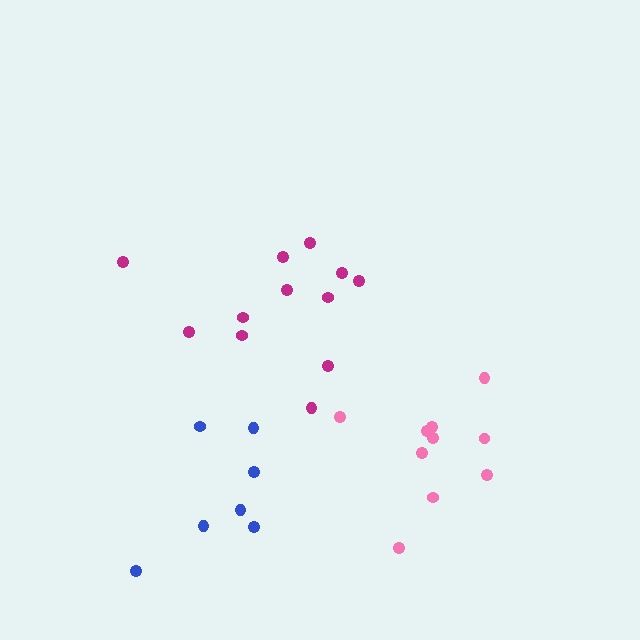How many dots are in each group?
Group 1: 7 dots, Group 2: 10 dots, Group 3: 12 dots (29 total).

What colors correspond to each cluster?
The clusters are colored: blue, pink, magenta.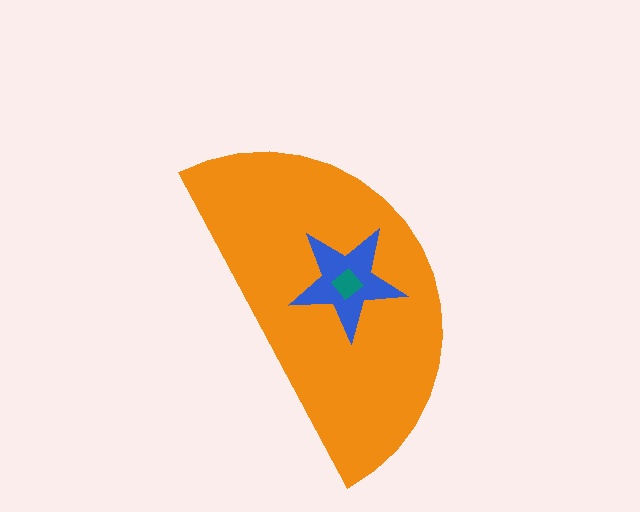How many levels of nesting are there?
3.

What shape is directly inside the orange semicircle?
The blue star.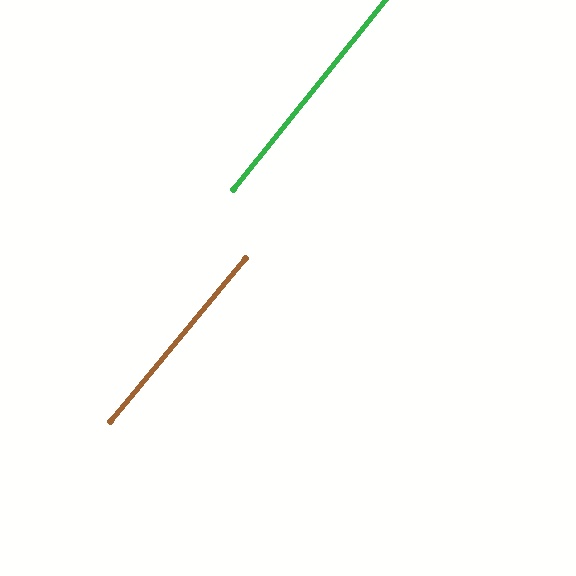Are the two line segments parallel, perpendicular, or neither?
Parallel — their directions differ by only 0.9°.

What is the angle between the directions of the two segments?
Approximately 1 degree.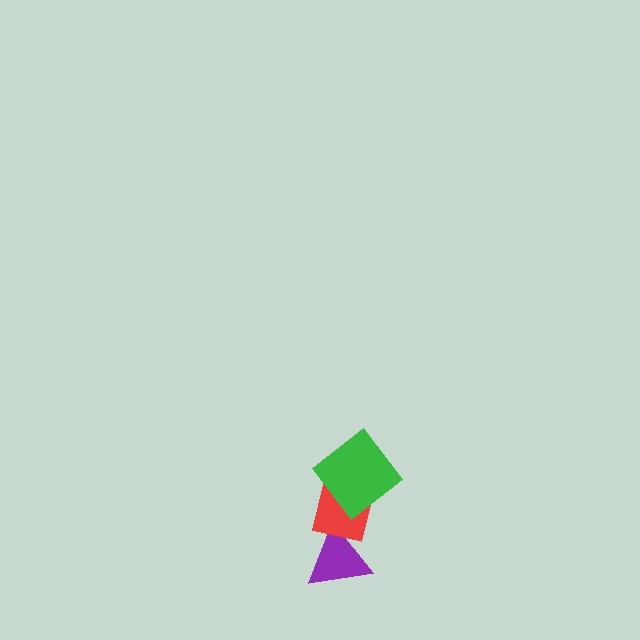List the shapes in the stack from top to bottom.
From top to bottom: the green diamond, the red square, the purple triangle.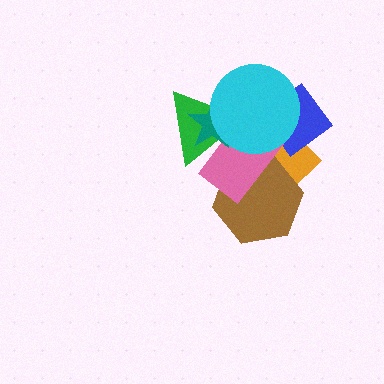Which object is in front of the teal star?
The cyan circle is in front of the teal star.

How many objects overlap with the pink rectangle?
6 objects overlap with the pink rectangle.